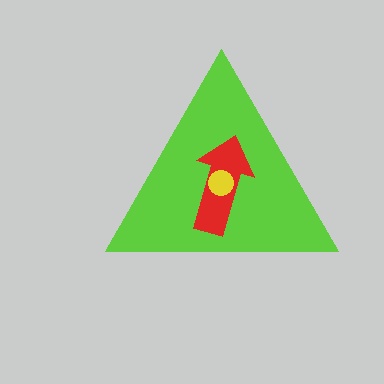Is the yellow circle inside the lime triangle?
Yes.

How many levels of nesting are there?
3.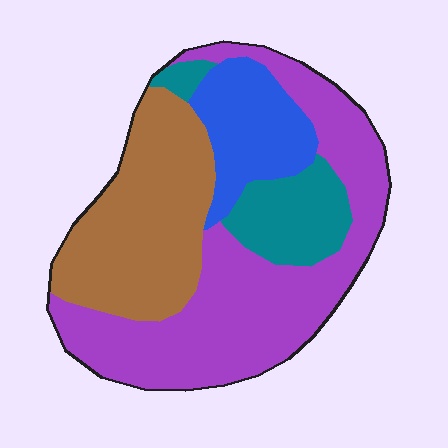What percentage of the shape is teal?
Teal covers about 15% of the shape.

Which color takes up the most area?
Purple, at roughly 45%.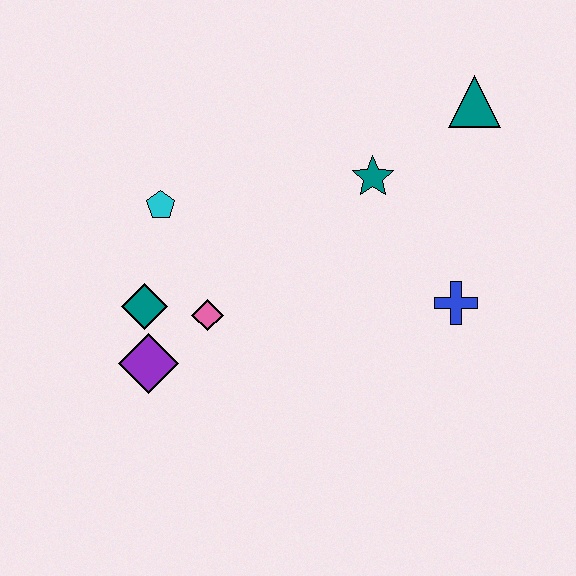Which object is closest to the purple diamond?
The teal diamond is closest to the purple diamond.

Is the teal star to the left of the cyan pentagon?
No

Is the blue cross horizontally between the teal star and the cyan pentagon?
No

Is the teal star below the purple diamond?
No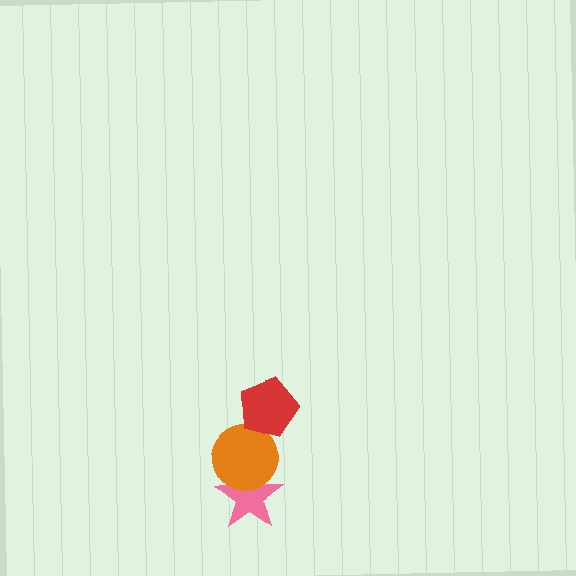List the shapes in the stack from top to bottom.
From top to bottom: the red pentagon, the orange circle, the pink star.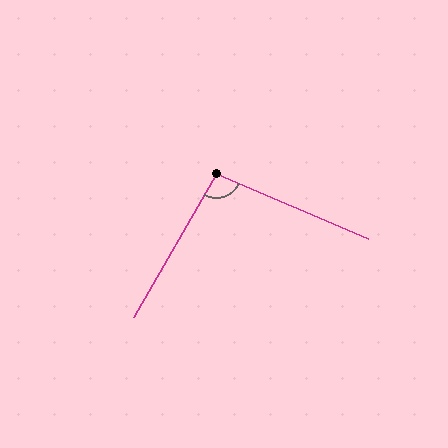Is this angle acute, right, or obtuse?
It is obtuse.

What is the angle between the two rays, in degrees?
Approximately 97 degrees.